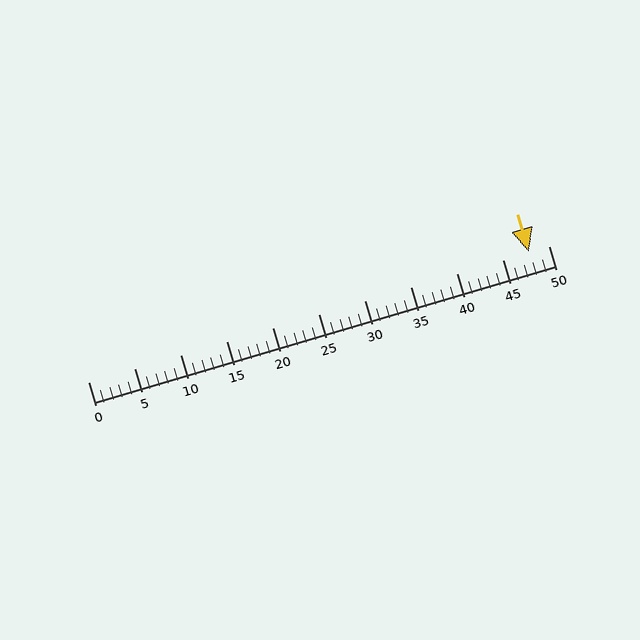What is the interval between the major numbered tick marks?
The major tick marks are spaced 5 units apart.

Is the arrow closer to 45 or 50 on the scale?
The arrow is closer to 50.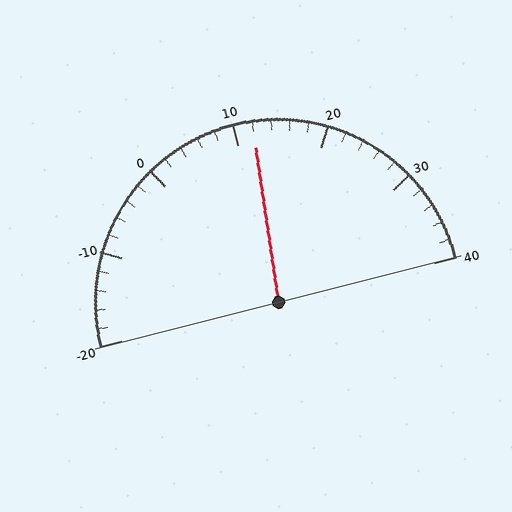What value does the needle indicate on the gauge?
The needle indicates approximately 12.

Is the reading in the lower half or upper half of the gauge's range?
The reading is in the upper half of the range (-20 to 40).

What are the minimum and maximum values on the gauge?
The gauge ranges from -20 to 40.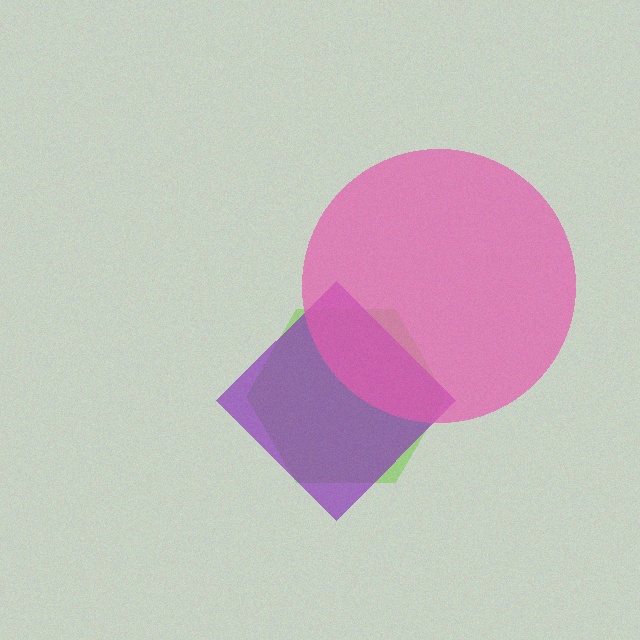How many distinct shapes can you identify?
There are 3 distinct shapes: a lime hexagon, a purple diamond, a pink circle.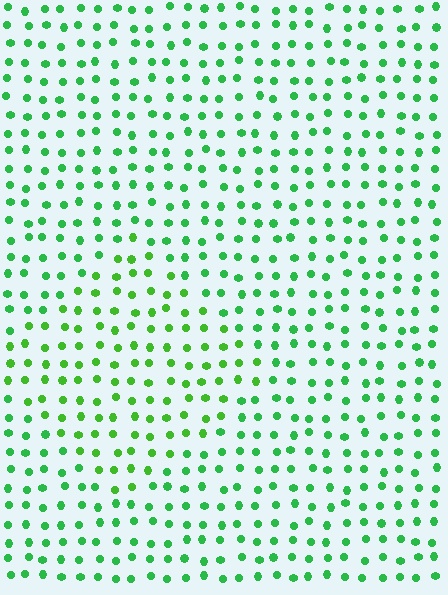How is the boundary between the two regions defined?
The boundary is defined purely by a slight shift in hue (about 21 degrees). Spacing, size, and orientation are identical on both sides.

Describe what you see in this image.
The image is filled with small green elements in a uniform arrangement. A diamond-shaped region is visible where the elements are tinted to a slightly different hue, forming a subtle color boundary.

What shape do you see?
I see a diamond.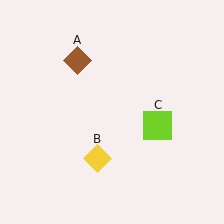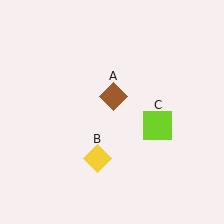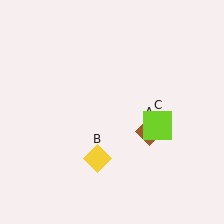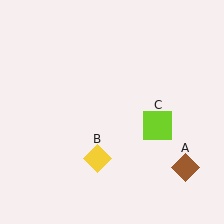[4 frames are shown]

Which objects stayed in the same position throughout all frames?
Yellow diamond (object B) and lime square (object C) remained stationary.